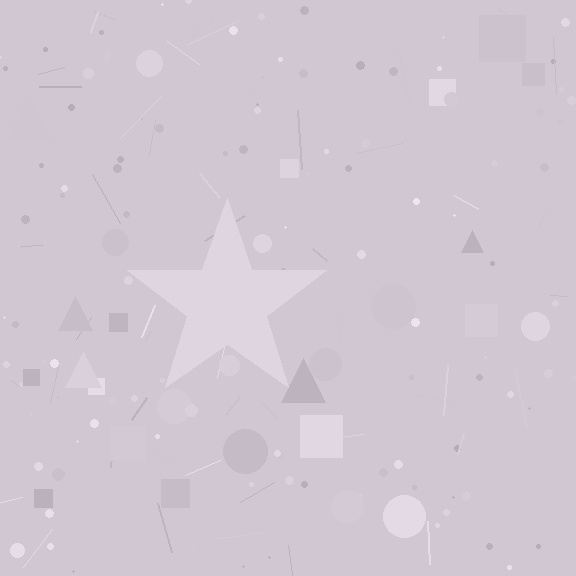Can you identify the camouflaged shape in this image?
The camouflaged shape is a star.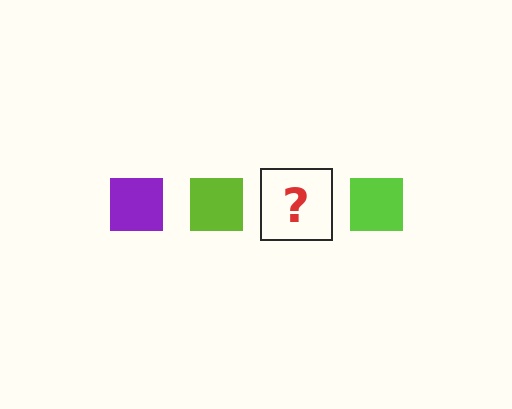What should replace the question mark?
The question mark should be replaced with a purple square.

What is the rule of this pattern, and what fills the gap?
The rule is that the pattern cycles through purple, lime squares. The gap should be filled with a purple square.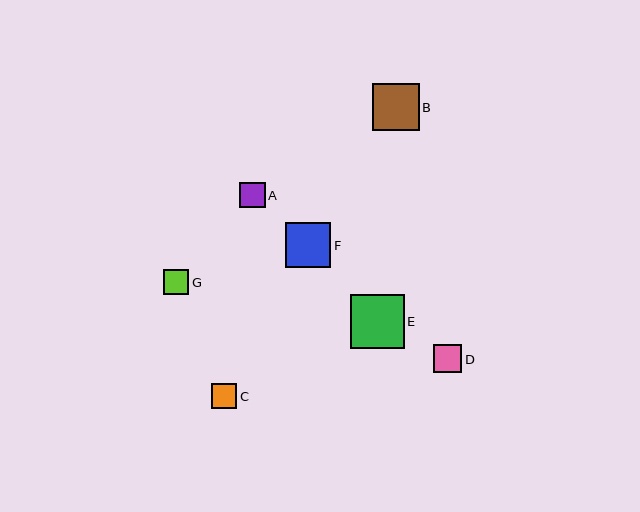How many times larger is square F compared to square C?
Square F is approximately 1.8 times the size of square C.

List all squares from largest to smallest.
From largest to smallest: E, B, F, D, A, C, G.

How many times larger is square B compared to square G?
Square B is approximately 1.9 times the size of square G.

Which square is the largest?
Square E is the largest with a size of approximately 54 pixels.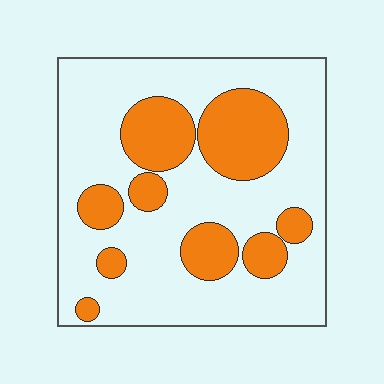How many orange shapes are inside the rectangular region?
9.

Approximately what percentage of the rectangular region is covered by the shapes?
Approximately 30%.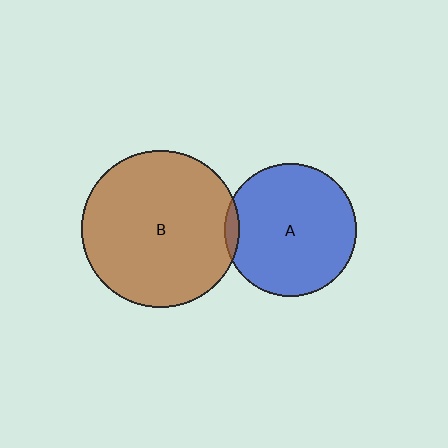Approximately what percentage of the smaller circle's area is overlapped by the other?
Approximately 5%.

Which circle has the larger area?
Circle B (brown).